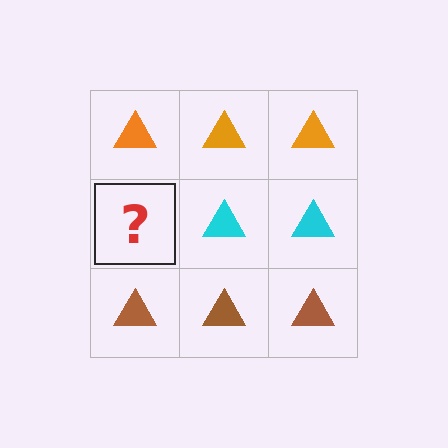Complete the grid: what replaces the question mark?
The question mark should be replaced with a cyan triangle.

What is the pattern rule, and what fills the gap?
The rule is that each row has a consistent color. The gap should be filled with a cyan triangle.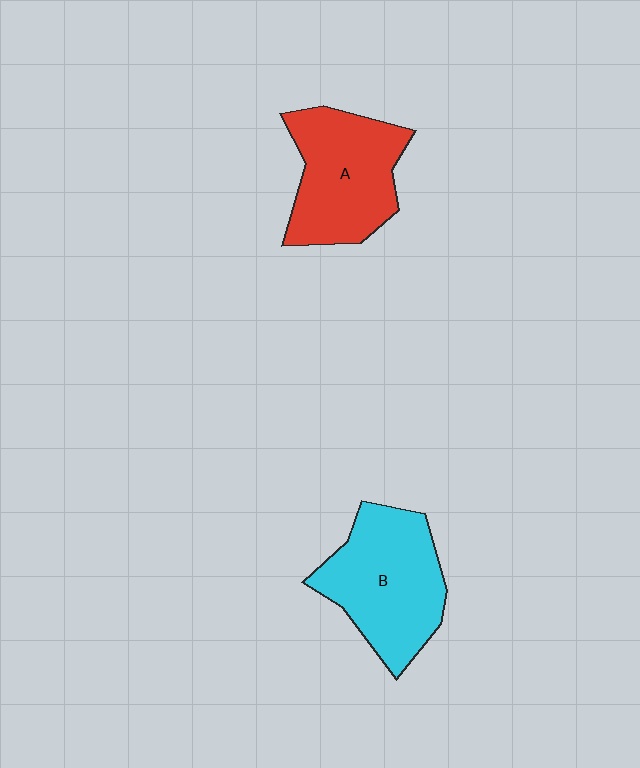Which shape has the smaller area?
Shape A (red).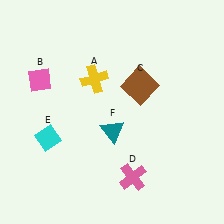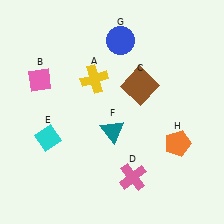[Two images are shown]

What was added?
A blue circle (G), an orange pentagon (H) were added in Image 2.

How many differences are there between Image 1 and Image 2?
There are 2 differences between the two images.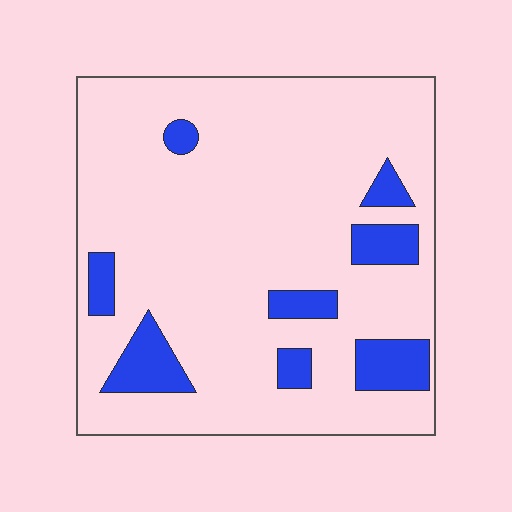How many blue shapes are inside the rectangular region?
8.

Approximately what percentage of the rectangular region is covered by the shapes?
Approximately 15%.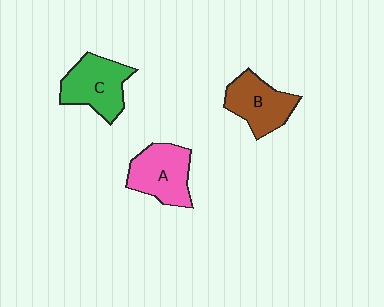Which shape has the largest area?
Shape C (green).